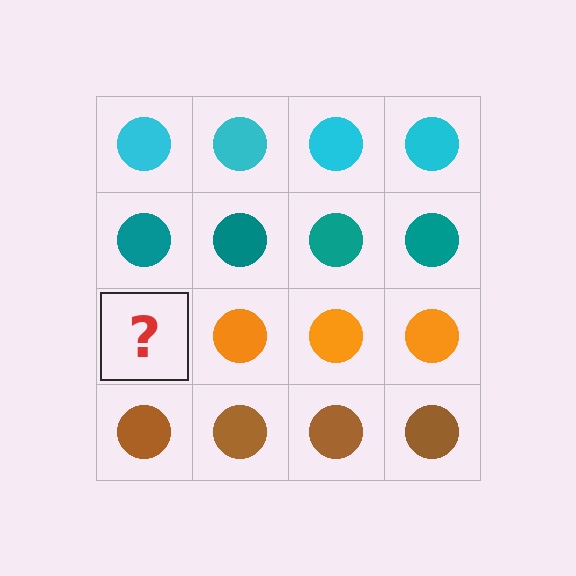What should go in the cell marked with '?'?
The missing cell should contain an orange circle.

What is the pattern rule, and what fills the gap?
The rule is that each row has a consistent color. The gap should be filled with an orange circle.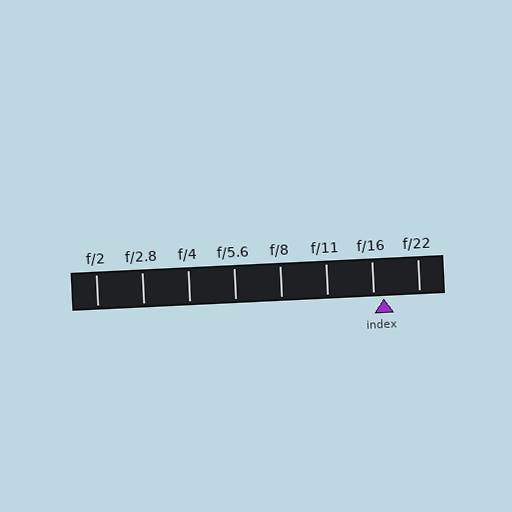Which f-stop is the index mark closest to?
The index mark is closest to f/16.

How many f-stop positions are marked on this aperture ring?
There are 8 f-stop positions marked.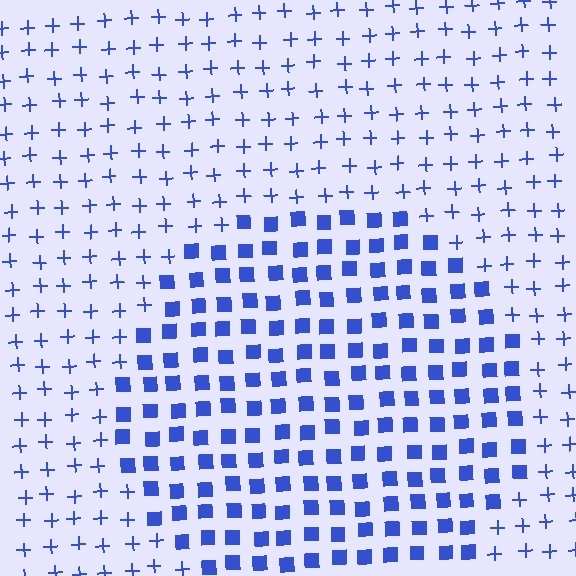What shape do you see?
I see a circle.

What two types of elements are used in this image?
The image uses squares inside the circle region and plus signs outside it.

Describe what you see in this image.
The image is filled with small blue elements arranged in a uniform grid. A circle-shaped region contains squares, while the surrounding area contains plus signs. The boundary is defined purely by the change in element shape.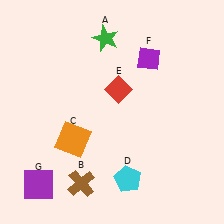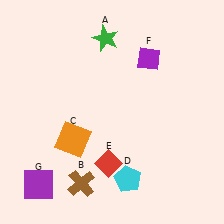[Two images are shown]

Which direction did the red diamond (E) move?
The red diamond (E) moved down.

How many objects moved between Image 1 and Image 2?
1 object moved between the two images.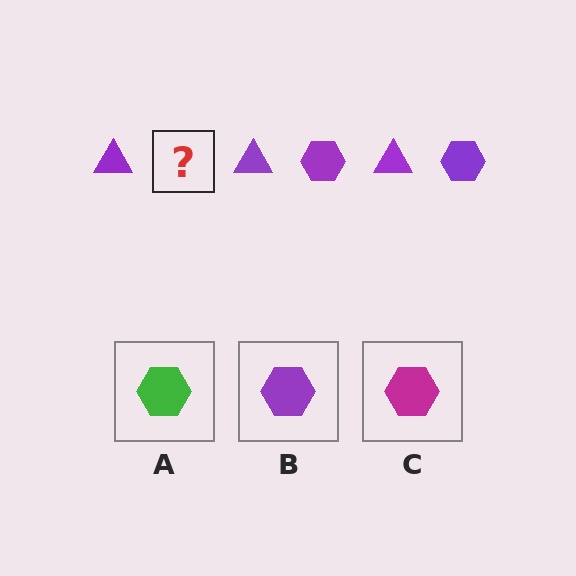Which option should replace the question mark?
Option B.